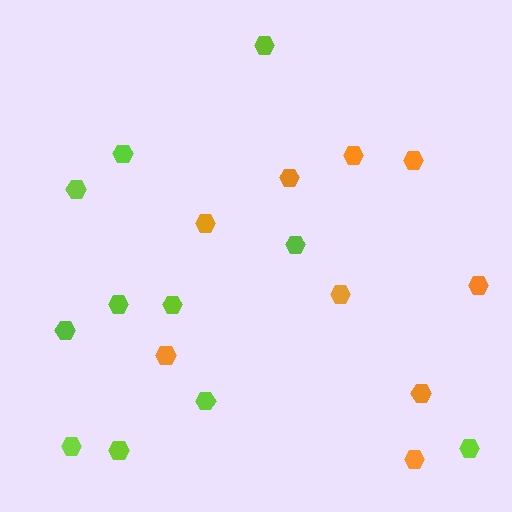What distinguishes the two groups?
There are 2 groups: one group of lime hexagons (11) and one group of orange hexagons (9).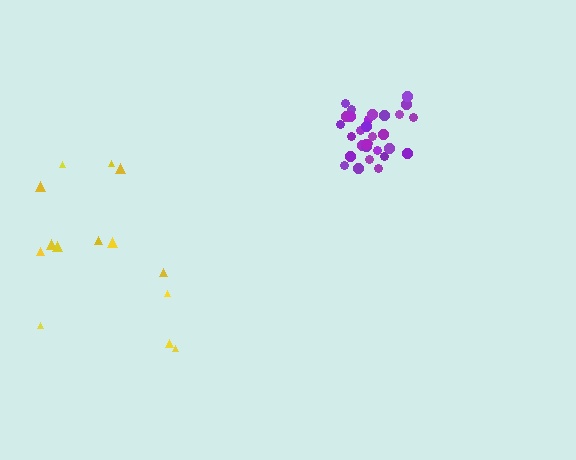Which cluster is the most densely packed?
Purple.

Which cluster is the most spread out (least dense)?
Yellow.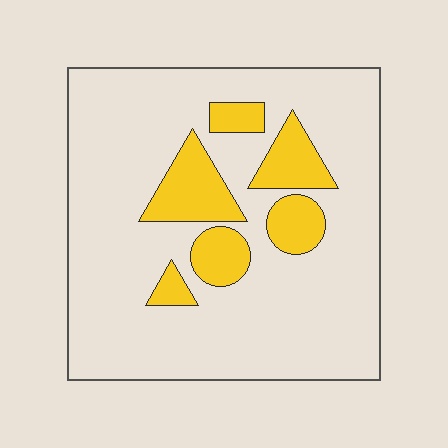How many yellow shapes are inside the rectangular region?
6.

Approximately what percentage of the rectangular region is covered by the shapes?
Approximately 20%.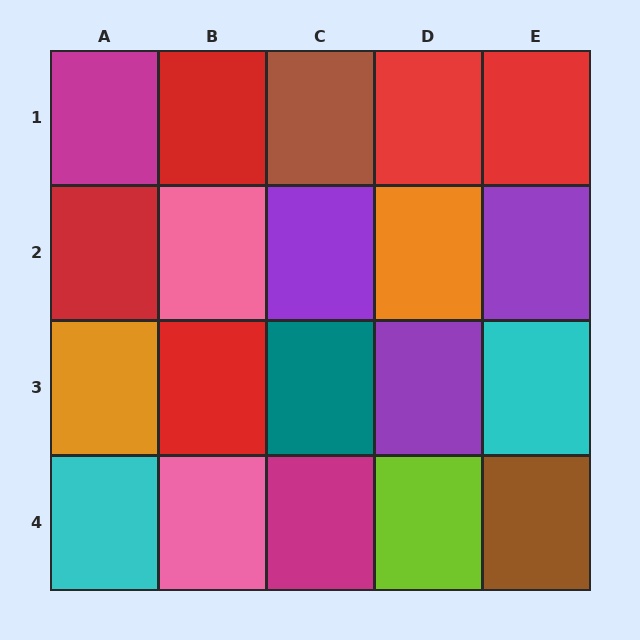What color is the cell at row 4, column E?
Brown.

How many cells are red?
5 cells are red.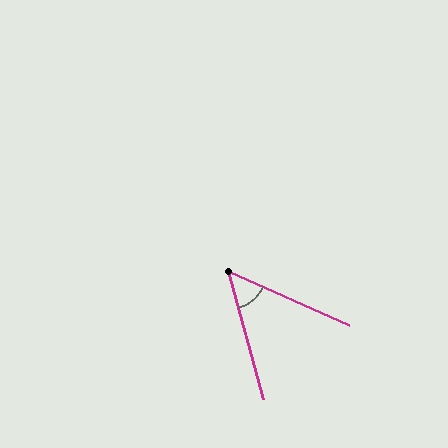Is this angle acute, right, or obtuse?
It is acute.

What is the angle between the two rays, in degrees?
Approximately 51 degrees.